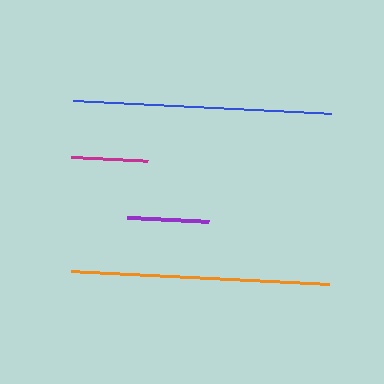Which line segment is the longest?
The blue line is the longest at approximately 258 pixels.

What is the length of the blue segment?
The blue segment is approximately 258 pixels long.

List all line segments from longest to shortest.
From longest to shortest: blue, orange, purple, magenta.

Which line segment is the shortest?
The magenta line is the shortest at approximately 77 pixels.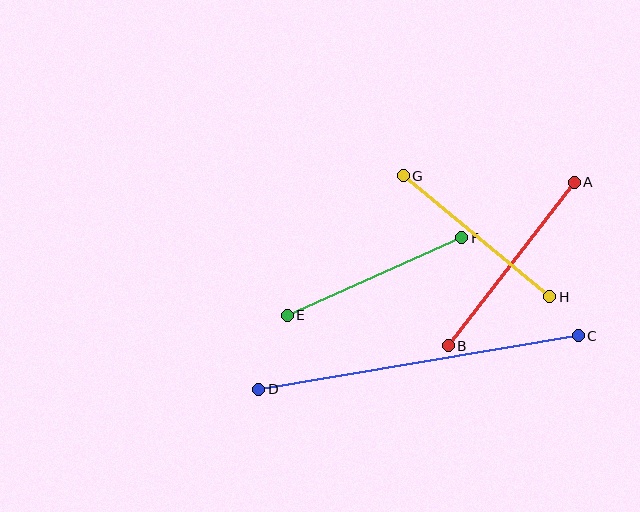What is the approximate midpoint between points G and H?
The midpoint is at approximately (477, 236) pixels.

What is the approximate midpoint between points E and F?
The midpoint is at approximately (375, 277) pixels.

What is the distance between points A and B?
The distance is approximately 207 pixels.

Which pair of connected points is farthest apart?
Points C and D are farthest apart.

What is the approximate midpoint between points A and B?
The midpoint is at approximately (511, 264) pixels.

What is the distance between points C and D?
The distance is approximately 324 pixels.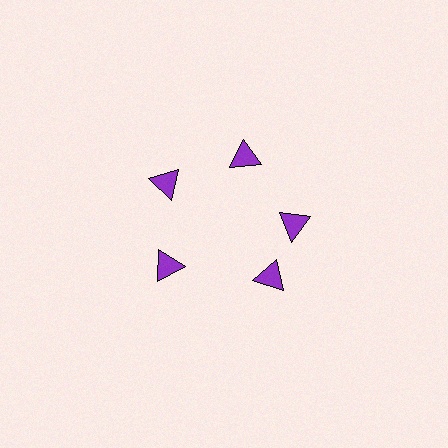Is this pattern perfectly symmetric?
No. The 5 purple triangles are arranged in a ring, but one element near the 5 o'clock position is rotated out of alignment along the ring, breaking the 5-fold rotational symmetry.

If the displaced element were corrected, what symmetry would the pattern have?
It would have 5-fold rotational symmetry — the pattern would map onto itself every 72 degrees.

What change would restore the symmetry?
The symmetry would be restored by rotating it back into even spacing with its neighbors so that all 5 triangles sit at equal angles and equal distance from the center.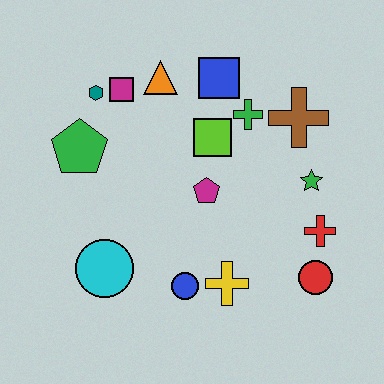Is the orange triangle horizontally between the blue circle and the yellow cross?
No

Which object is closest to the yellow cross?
The blue circle is closest to the yellow cross.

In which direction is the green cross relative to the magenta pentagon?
The green cross is above the magenta pentagon.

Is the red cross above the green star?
No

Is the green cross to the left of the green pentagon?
No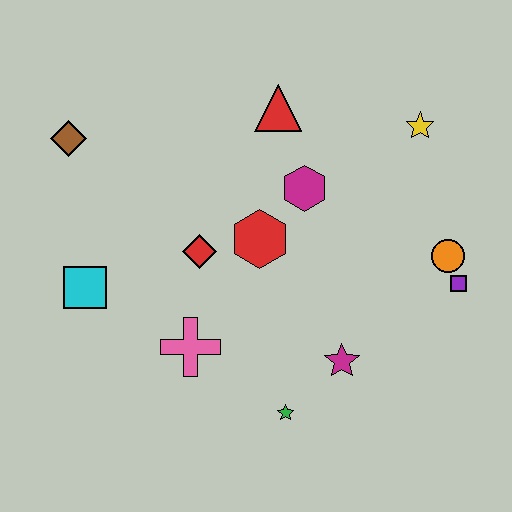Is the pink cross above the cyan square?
No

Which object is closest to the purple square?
The orange circle is closest to the purple square.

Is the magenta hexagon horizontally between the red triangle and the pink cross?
No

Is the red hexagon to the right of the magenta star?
No